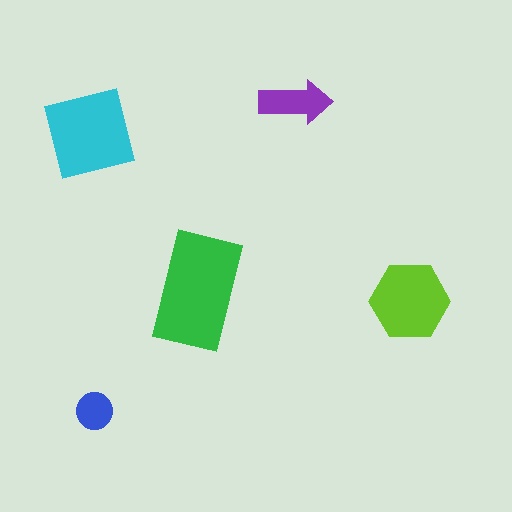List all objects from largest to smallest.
The green rectangle, the cyan square, the lime hexagon, the purple arrow, the blue circle.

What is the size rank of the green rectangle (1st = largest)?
1st.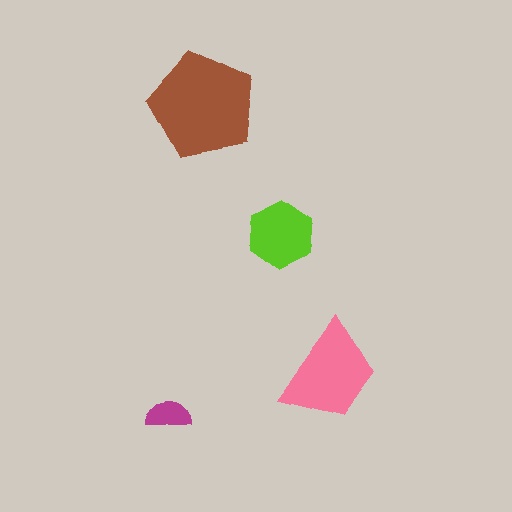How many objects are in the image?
There are 4 objects in the image.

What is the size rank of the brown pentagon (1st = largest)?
1st.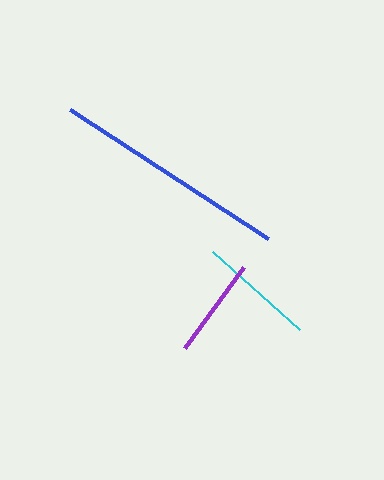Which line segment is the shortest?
The purple line is the shortest at approximately 101 pixels.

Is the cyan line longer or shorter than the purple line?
The cyan line is longer than the purple line.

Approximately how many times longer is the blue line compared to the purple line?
The blue line is approximately 2.3 times the length of the purple line.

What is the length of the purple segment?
The purple segment is approximately 101 pixels long.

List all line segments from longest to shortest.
From longest to shortest: blue, cyan, purple.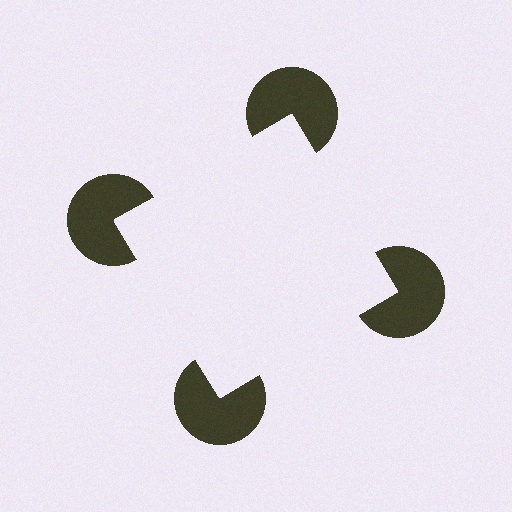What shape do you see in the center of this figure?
An illusory square — its edges are inferred from the aligned wedge cuts in the pac-man discs, not physically drawn.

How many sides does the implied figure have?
4 sides.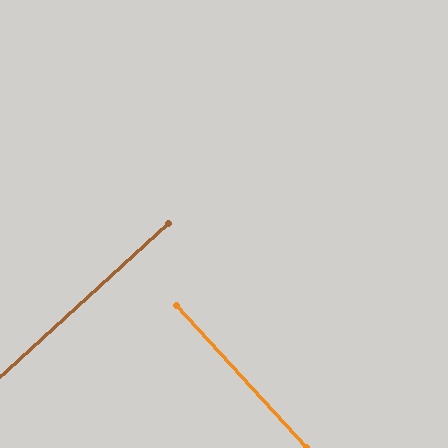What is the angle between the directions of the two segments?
Approximately 90 degrees.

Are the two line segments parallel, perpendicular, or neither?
Perpendicular — they meet at approximately 90°.